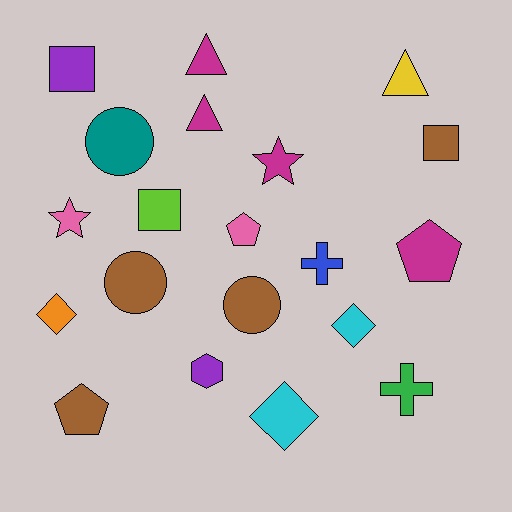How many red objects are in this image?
There are no red objects.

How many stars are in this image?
There are 2 stars.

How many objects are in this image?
There are 20 objects.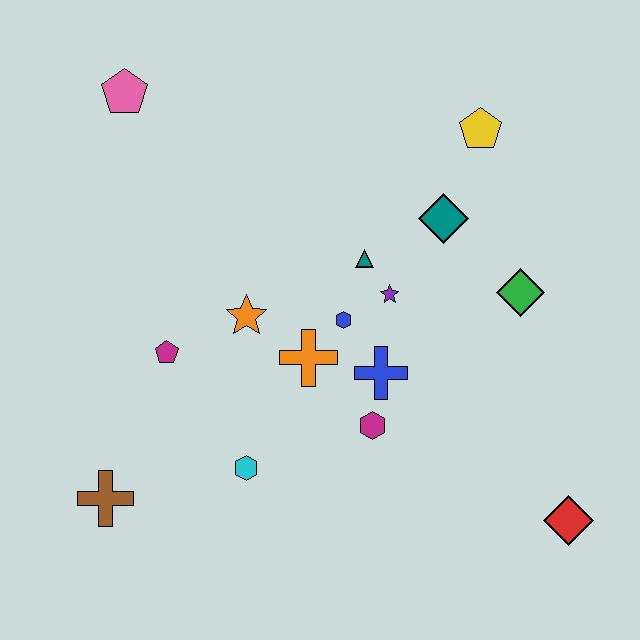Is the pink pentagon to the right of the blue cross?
No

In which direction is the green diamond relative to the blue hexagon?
The green diamond is to the right of the blue hexagon.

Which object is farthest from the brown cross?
The yellow pentagon is farthest from the brown cross.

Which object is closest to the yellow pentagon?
The teal diamond is closest to the yellow pentagon.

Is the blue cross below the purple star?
Yes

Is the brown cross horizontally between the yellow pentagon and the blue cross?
No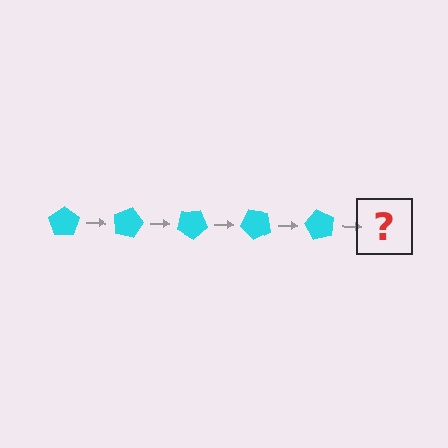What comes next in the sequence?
The next element should be a cyan pentagon rotated 75 degrees.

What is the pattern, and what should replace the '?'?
The pattern is that the pentagon rotates 15 degrees each step. The '?' should be a cyan pentagon rotated 75 degrees.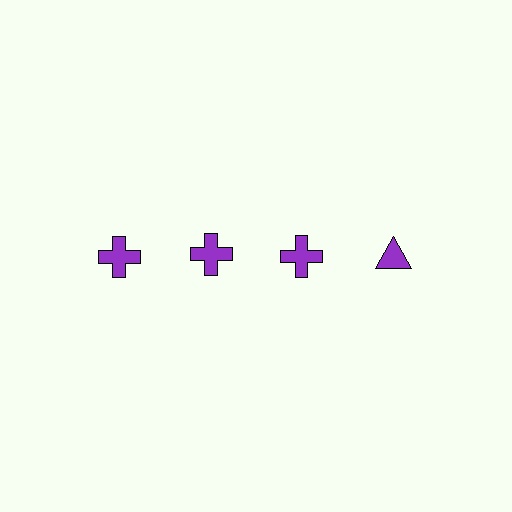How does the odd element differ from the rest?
It has a different shape: triangle instead of cross.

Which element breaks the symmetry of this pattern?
The purple triangle in the top row, second from right column breaks the symmetry. All other shapes are purple crosses.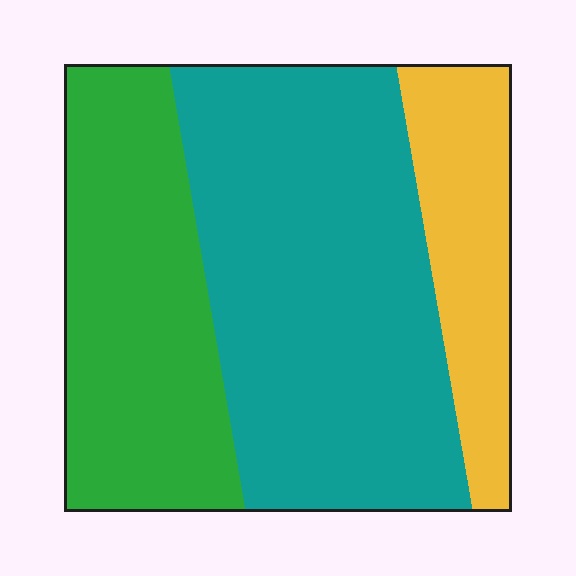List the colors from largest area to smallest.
From largest to smallest: teal, green, yellow.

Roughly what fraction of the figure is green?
Green covers about 30% of the figure.